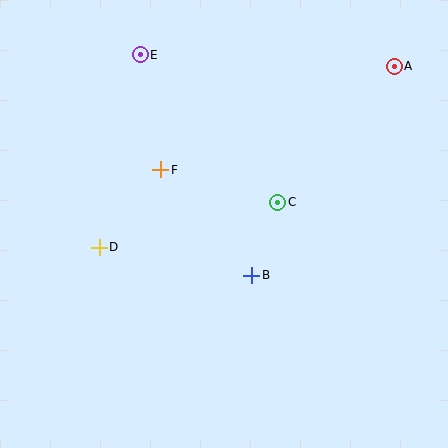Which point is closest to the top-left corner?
Point E is closest to the top-left corner.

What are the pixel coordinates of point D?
Point D is at (99, 247).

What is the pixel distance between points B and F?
The distance between B and F is 139 pixels.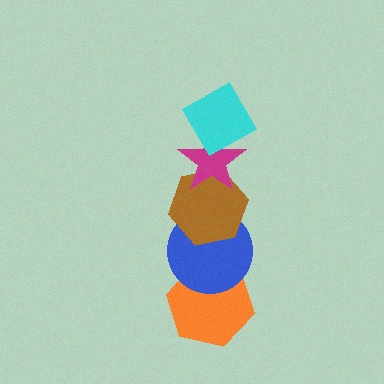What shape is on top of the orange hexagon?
The blue circle is on top of the orange hexagon.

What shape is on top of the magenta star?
The cyan diamond is on top of the magenta star.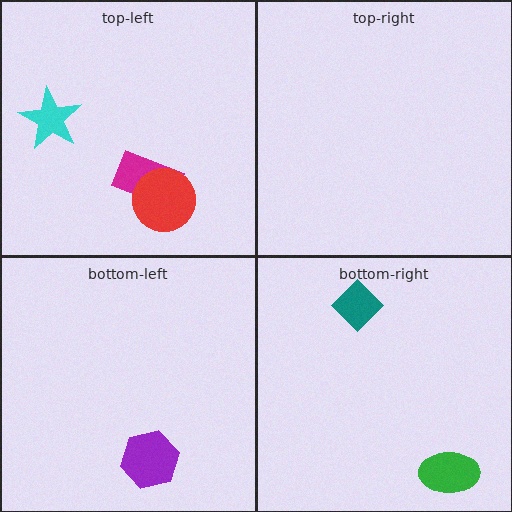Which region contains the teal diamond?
The bottom-right region.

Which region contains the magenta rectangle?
The top-left region.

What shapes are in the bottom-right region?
The teal diamond, the green ellipse.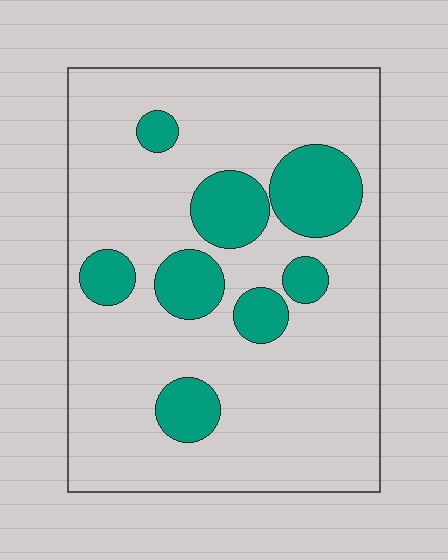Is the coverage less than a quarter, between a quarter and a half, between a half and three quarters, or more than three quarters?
Less than a quarter.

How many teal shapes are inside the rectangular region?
8.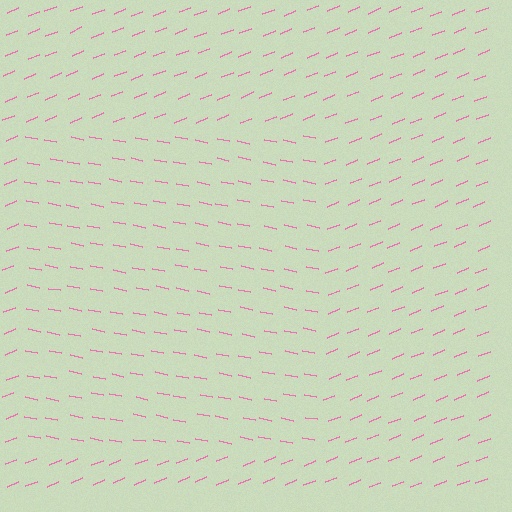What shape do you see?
I see a rectangle.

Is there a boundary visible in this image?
Yes, there is a texture boundary formed by a change in line orientation.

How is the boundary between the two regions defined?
The boundary is defined purely by a change in line orientation (approximately 33 degrees difference). All lines are the same color and thickness.